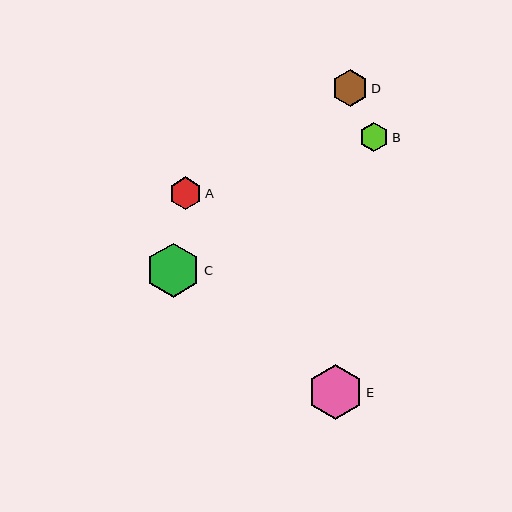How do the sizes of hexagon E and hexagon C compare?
Hexagon E and hexagon C are approximately the same size.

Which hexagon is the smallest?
Hexagon B is the smallest with a size of approximately 29 pixels.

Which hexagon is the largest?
Hexagon E is the largest with a size of approximately 55 pixels.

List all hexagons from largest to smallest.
From largest to smallest: E, C, D, A, B.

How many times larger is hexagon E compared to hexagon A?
Hexagon E is approximately 1.7 times the size of hexagon A.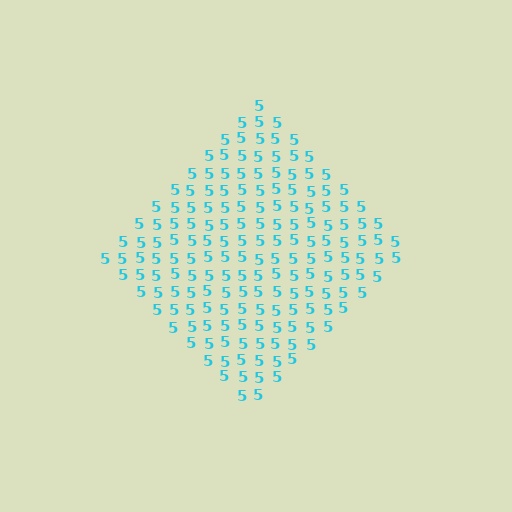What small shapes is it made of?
It is made of small digit 5's.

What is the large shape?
The large shape is a diamond.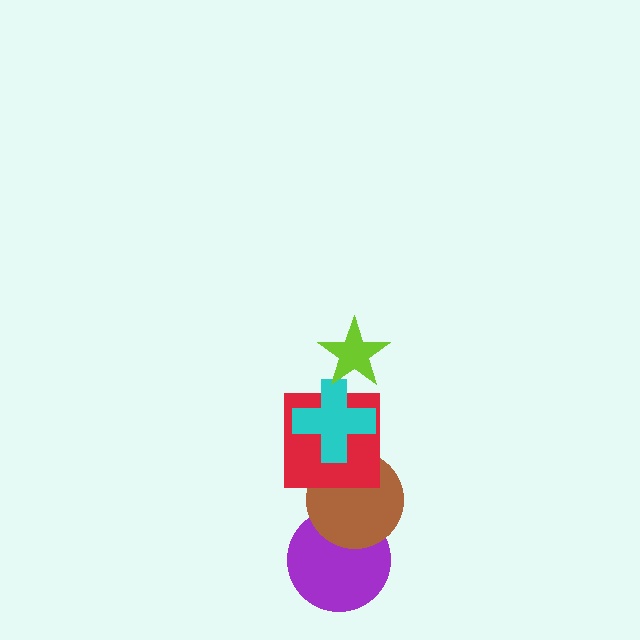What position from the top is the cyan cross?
The cyan cross is 2nd from the top.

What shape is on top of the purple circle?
The brown circle is on top of the purple circle.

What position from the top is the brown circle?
The brown circle is 4th from the top.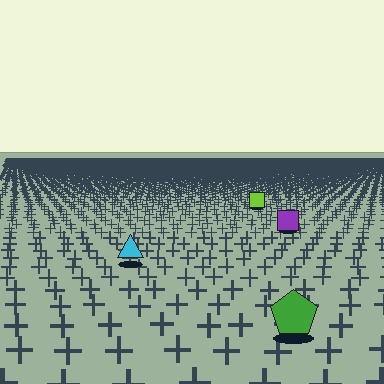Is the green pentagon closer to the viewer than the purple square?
Yes. The green pentagon is closer — you can tell from the texture gradient: the ground texture is coarser near it.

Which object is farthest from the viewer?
The lime square is farthest from the viewer. It appears smaller and the ground texture around it is denser.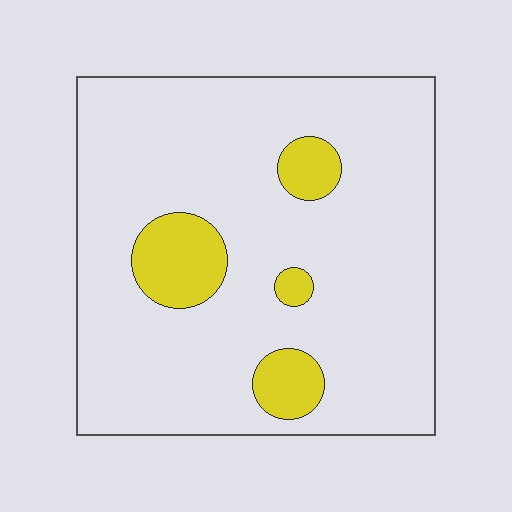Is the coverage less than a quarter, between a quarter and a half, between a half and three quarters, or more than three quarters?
Less than a quarter.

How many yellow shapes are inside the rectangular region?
4.